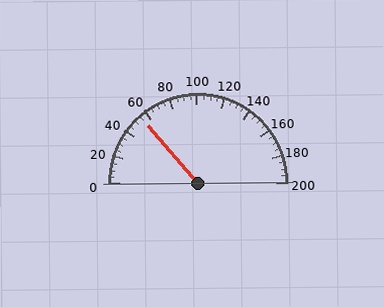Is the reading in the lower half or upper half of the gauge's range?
The reading is in the lower half of the range (0 to 200).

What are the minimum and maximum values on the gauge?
The gauge ranges from 0 to 200.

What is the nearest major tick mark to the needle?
The nearest major tick mark is 60.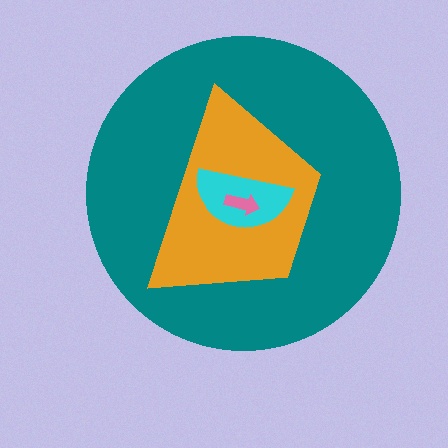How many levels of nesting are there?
4.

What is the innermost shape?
The pink arrow.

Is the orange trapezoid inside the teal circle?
Yes.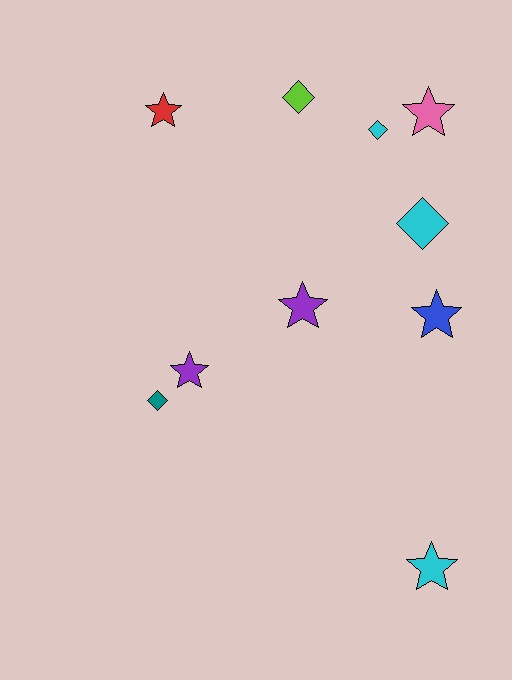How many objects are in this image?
There are 10 objects.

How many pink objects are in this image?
There is 1 pink object.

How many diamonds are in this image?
There are 4 diamonds.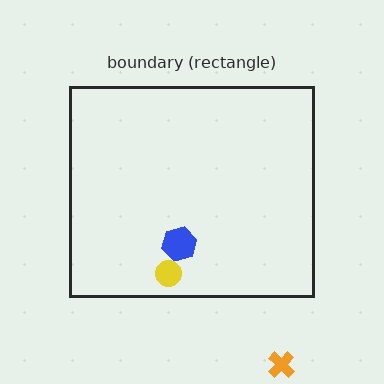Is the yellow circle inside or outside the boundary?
Inside.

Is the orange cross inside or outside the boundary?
Outside.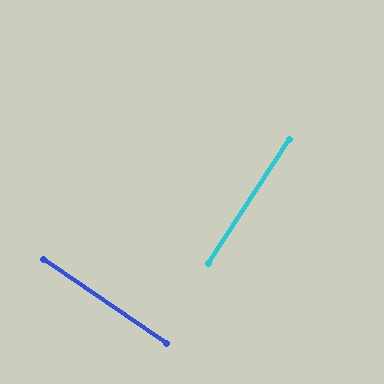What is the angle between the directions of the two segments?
Approximately 89 degrees.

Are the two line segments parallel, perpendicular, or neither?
Perpendicular — they meet at approximately 89°.